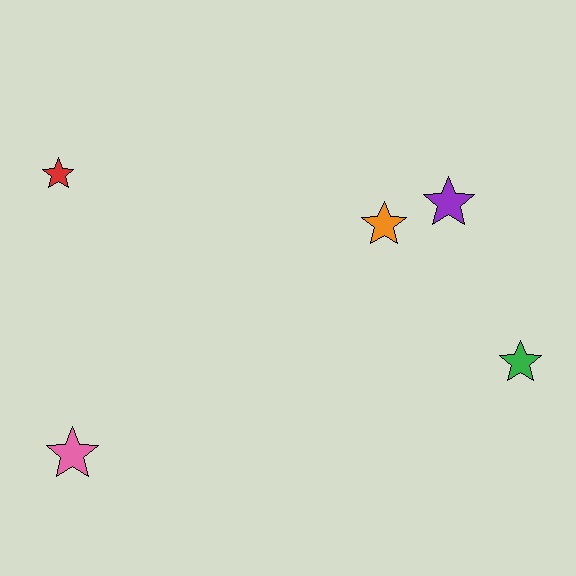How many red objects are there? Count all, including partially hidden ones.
There is 1 red object.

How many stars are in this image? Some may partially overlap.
There are 5 stars.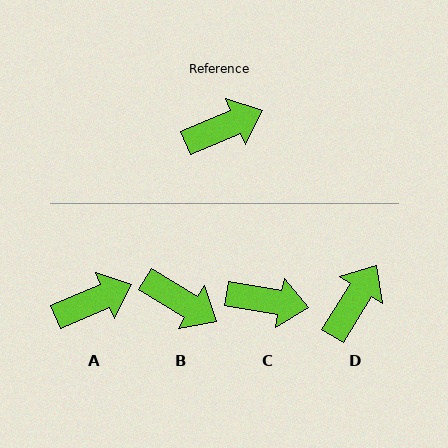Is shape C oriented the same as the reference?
No, it is off by about 33 degrees.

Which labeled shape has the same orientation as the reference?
A.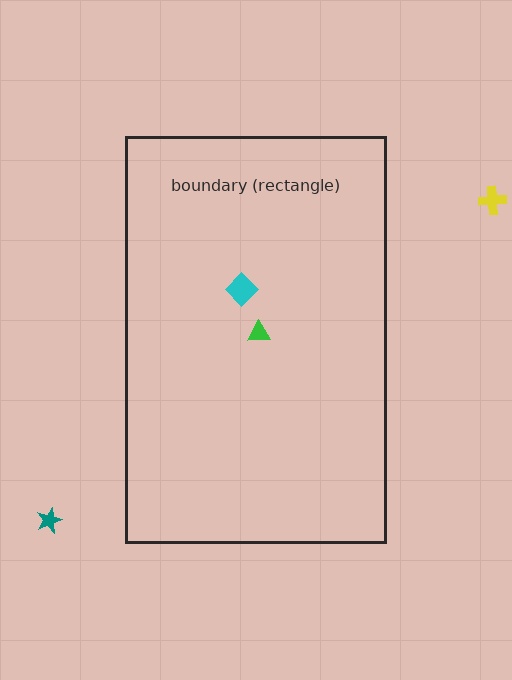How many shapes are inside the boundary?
2 inside, 2 outside.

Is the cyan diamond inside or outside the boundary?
Inside.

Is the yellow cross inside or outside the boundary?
Outside.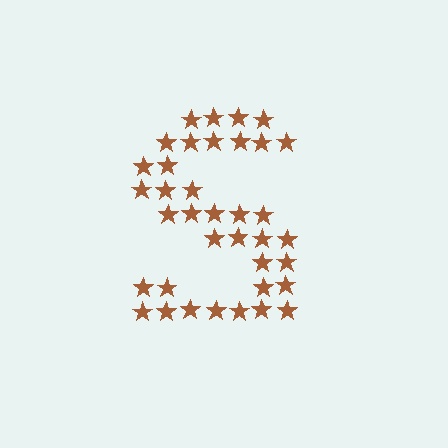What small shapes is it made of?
It is made of small stars.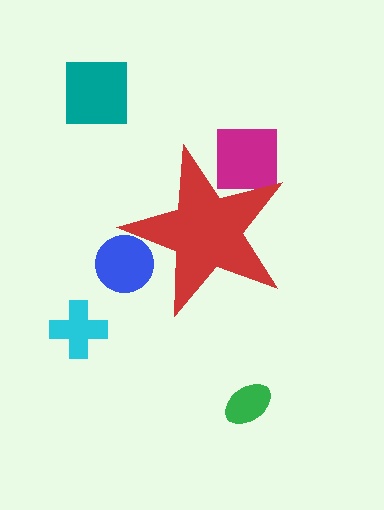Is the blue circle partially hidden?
Yes, the blue circle is partially hidden behind the red star.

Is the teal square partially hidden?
No, the teal square is fully visible.